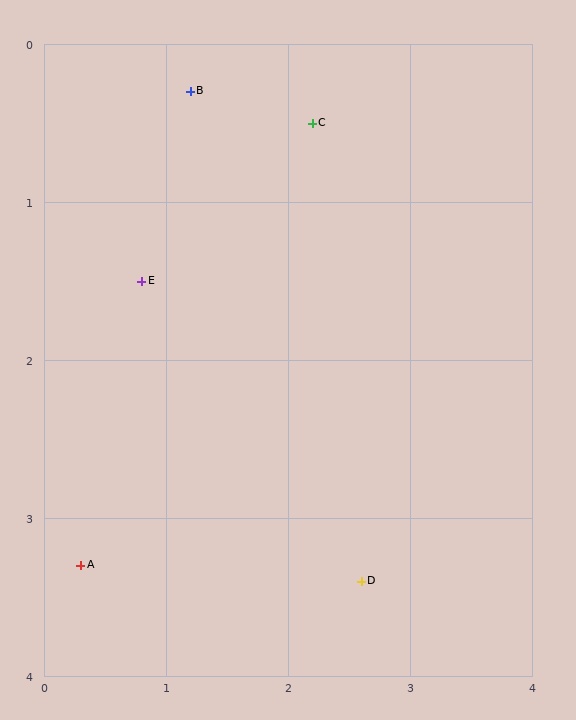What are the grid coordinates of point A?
Point A is at approximately (0.3, 3.3).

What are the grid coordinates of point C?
Point C is at approximately (2.2, 0.5).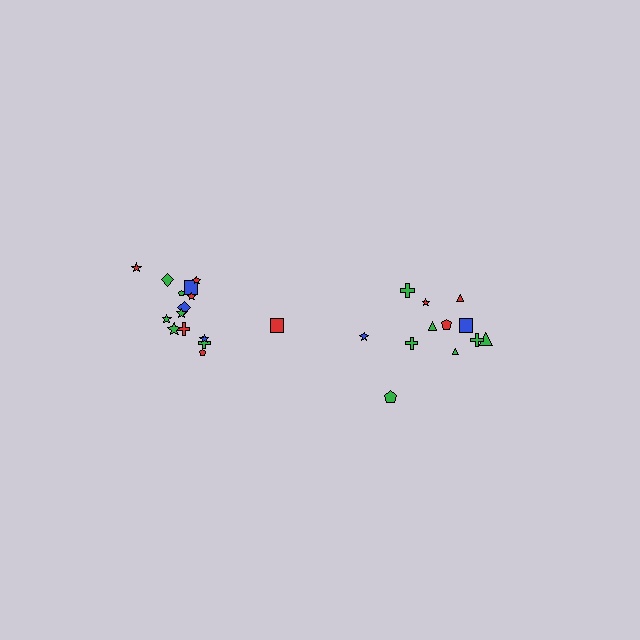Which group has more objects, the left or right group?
The left group.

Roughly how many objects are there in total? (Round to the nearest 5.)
Roughly 25 objects in total.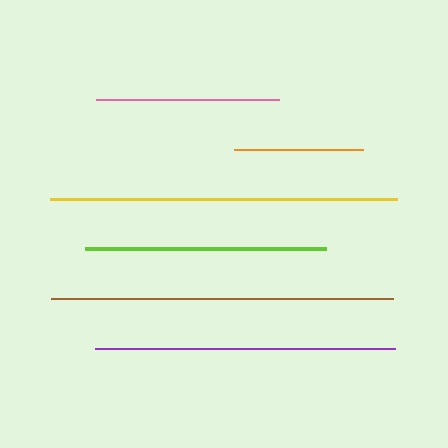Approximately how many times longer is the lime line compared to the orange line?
The lime line is approximately 1.9 times the length of the orange line.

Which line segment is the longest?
The yellow line is the longest at approximately 347 pixels.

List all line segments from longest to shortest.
From longest to shortest: yellow, brown, purple, lime, pink, orange.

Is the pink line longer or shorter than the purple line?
The purple line is longer than the pink line.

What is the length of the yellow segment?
The yellow segment is approximately 347 pixels long.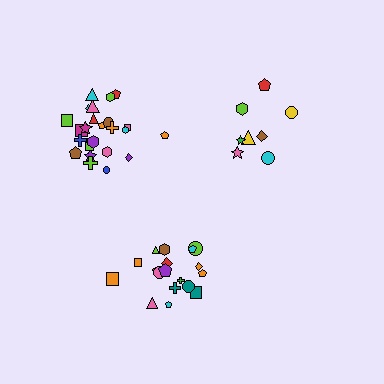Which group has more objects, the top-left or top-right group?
The top-left group.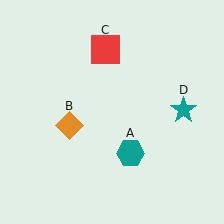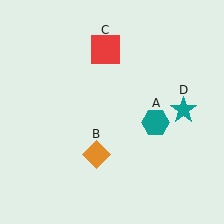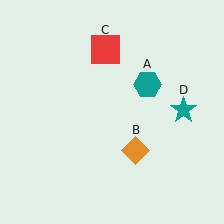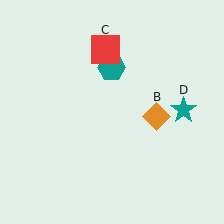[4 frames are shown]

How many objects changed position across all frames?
2 objects changed position: teal hexagon (object A), orange diamond (object B).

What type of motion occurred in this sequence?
The teal hexagon (object A), orange diamond (object B) rotated counterclockwise around the center of the scene.